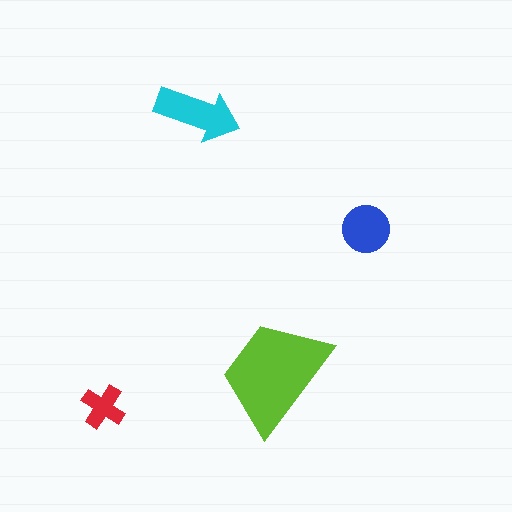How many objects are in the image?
There are 4 objects in the image.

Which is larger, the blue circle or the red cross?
The blue circle.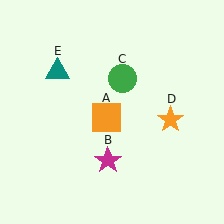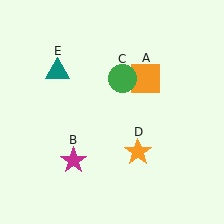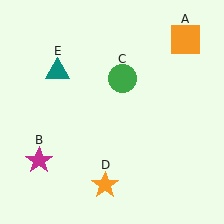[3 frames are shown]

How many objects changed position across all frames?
3 objects changed position: orange square (object A), magenta star (object B), orange star (object D).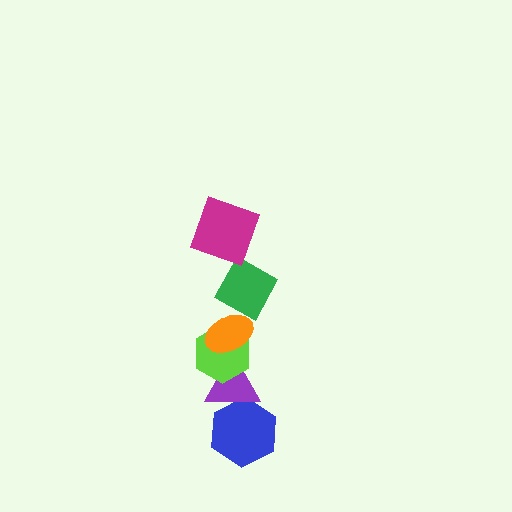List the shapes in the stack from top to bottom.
From top to bottom: the magenta square, the green square, the orange ellipse, the lime hexagon, the purple triangle, the blue hexagon.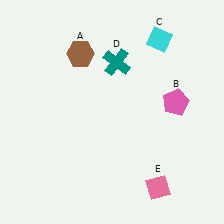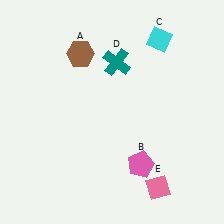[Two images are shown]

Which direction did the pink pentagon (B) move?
The pink pentagon (B) moved down.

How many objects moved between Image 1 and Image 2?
1 object moved between the two images.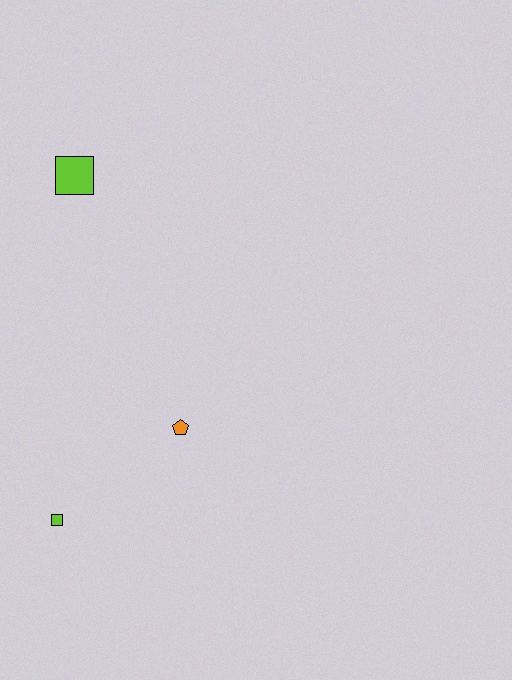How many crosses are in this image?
There are no crosses.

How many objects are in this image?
There are 3 objects.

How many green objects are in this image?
There are no green objects.